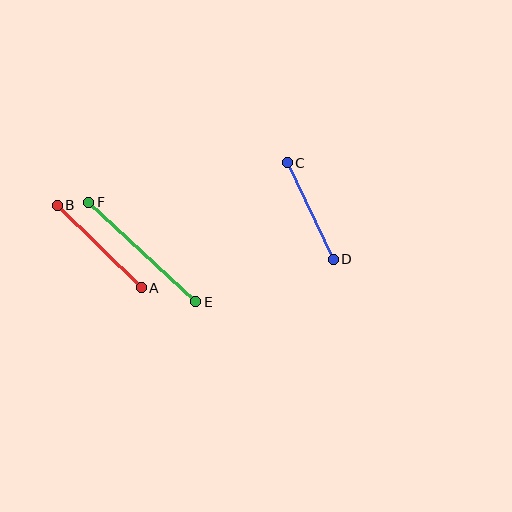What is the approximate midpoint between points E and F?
The midpoint is at approximately (142, 252) pixels.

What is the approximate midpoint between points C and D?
The midpoint is at approximately (310, 211) pixels.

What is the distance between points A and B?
The distance is approximately 118 pixels.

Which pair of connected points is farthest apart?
Points E and F are farthest apart.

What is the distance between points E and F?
The distance is approximately 146 pixels.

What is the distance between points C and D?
The distance is approximately 107 pixels.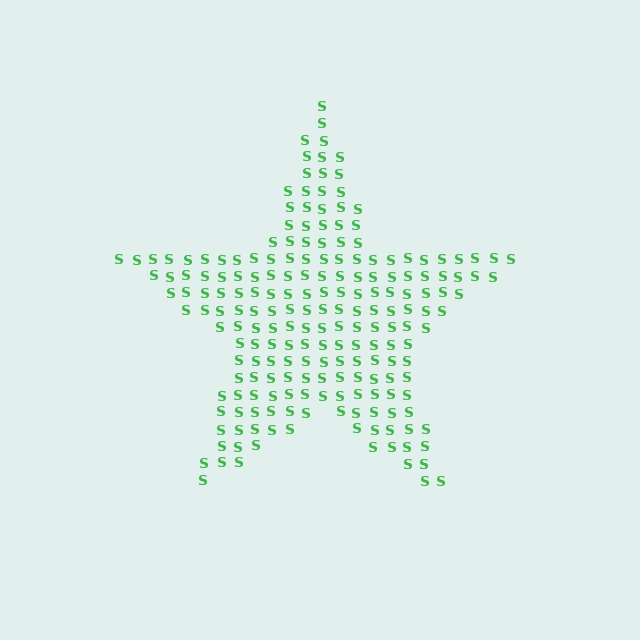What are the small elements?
The small elements are letter S's.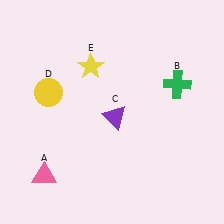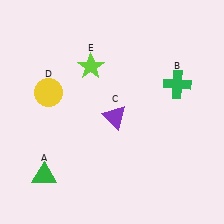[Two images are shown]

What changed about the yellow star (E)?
In Image 1, E is yellow. In Image 2, it changed to lime.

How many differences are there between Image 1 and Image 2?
There are 2 differences between the two images.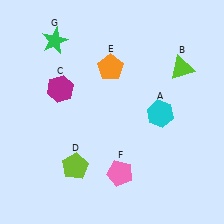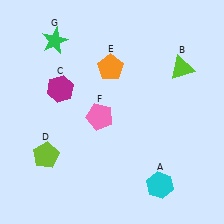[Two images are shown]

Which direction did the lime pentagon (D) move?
The lime pentagon (D) moved left.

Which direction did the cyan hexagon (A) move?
The cyan hexagon (A) moved down.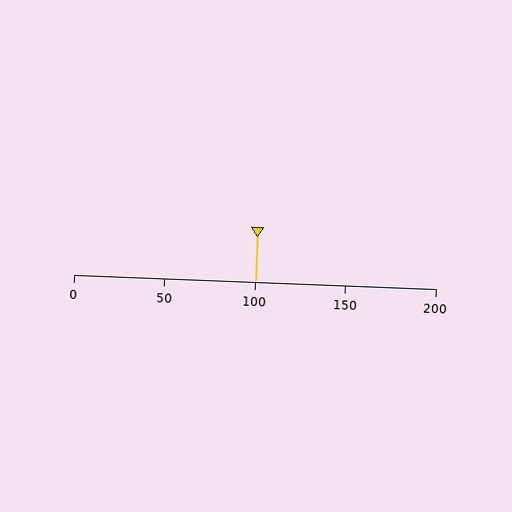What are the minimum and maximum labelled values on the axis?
The axis runs from 0 to 200.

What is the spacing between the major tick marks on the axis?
The major ticks are spaced 50 apart.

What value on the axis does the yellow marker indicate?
The marker indicates approximately 100.